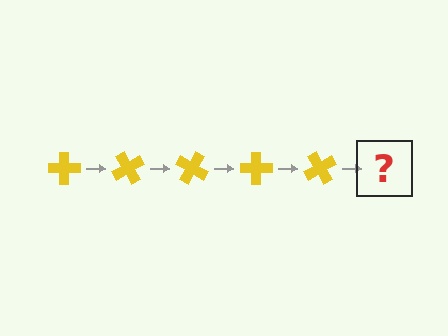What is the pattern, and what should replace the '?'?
The pattern is that the cross rotates 60 degrees each step. The '?' should be a yellow cross rotated 300 degrees.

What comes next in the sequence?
The next element should be a yellow cross rotated 300 degrees.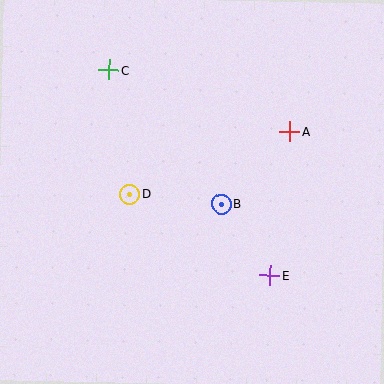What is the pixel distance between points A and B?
The distance between A and B is 100 pixels.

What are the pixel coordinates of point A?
Point A is at (290, 132).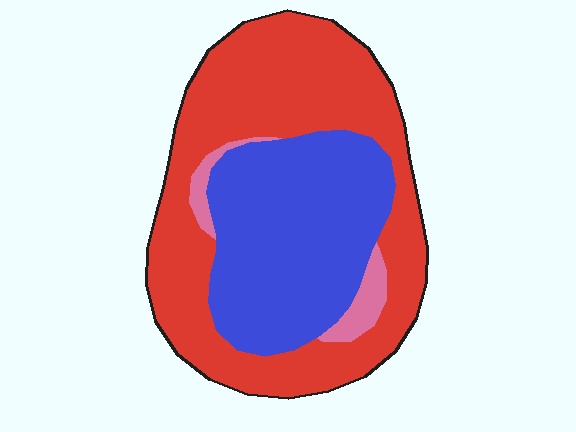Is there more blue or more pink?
Blue.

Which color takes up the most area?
Red, at roughly 55%.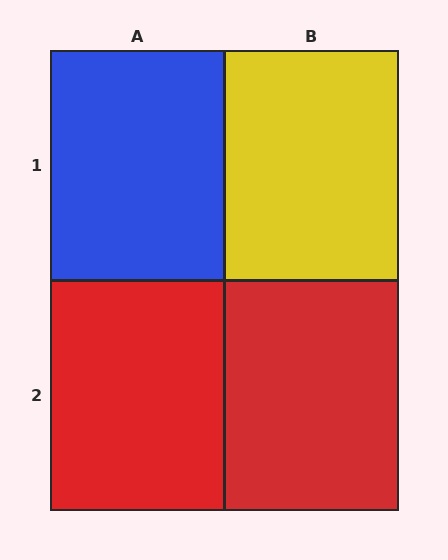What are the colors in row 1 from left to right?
Blue, yellow.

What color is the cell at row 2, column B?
Red.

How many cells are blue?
1 cell is blue.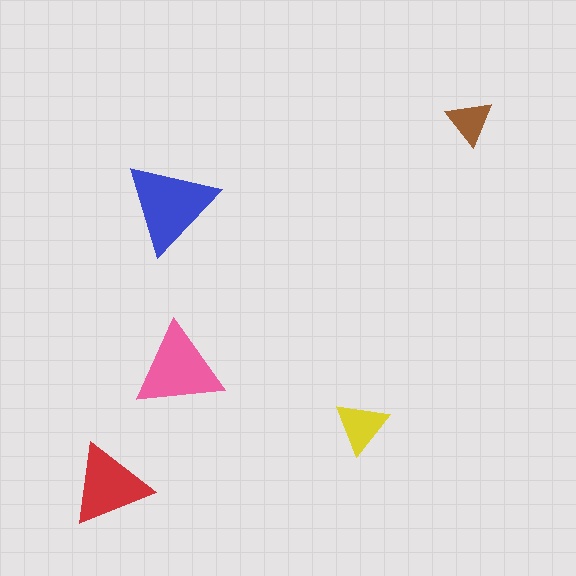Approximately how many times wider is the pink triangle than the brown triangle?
About 2 times wider.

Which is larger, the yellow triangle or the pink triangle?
The pink one.